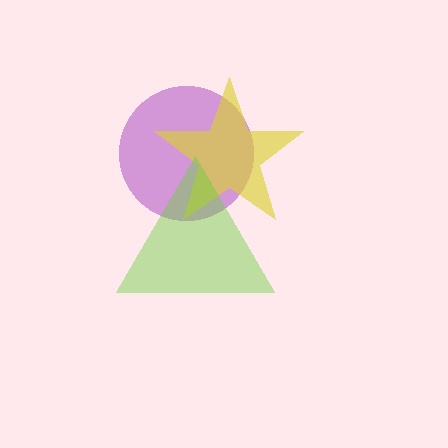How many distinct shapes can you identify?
There are 3 distinct shapes: a purple circle, a yellow star, a lime triangle.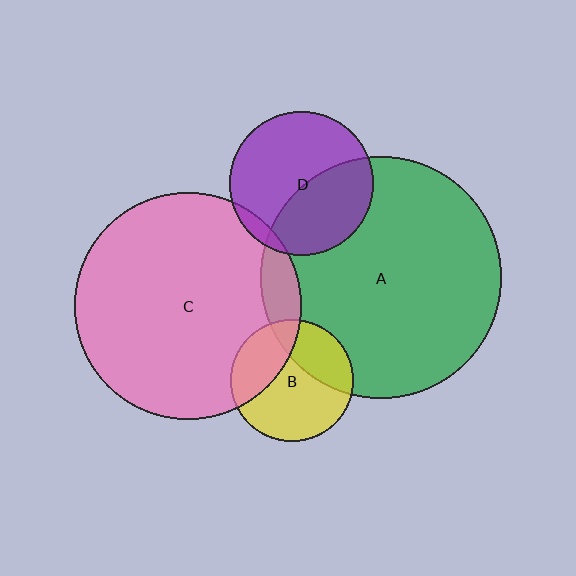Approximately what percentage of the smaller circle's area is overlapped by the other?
Approximately 5%.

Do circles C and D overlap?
Yes.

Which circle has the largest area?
Circle A (green).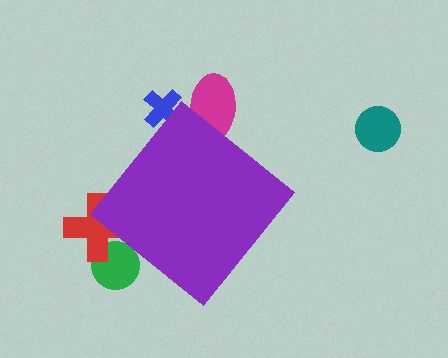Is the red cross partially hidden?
Yes, the red cross is partially hidden behind the purple diamond.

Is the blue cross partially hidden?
Yes, the blue cross is partially hidden behind the purple diamond.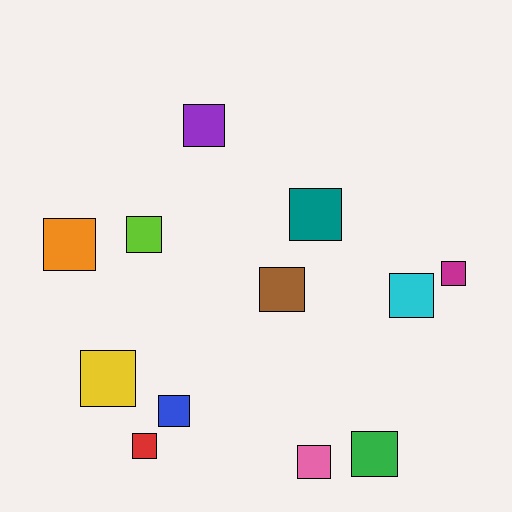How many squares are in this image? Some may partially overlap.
There are 12 squares.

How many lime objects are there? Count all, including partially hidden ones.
There is 1 lime object.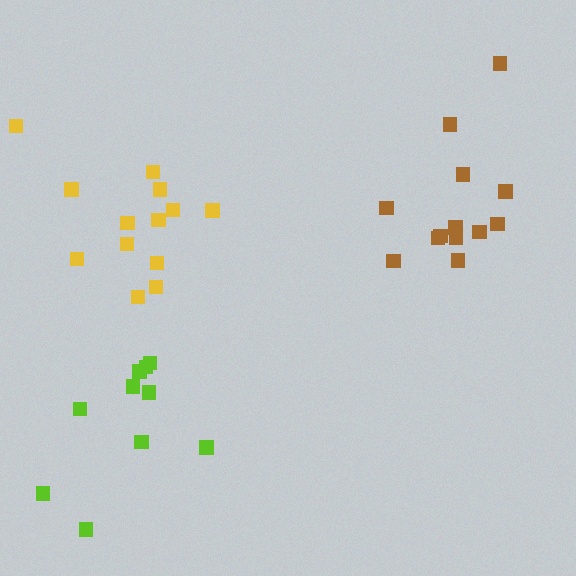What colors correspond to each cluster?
The clusters are colored: yellow, brown, lime.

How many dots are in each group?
Group 1: 13 dots, Group 2: 13 dots, Group 3: 10 dots (36 total).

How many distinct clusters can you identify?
There are 3 distinct clusters.